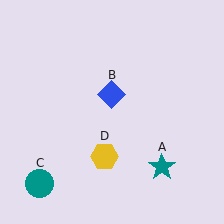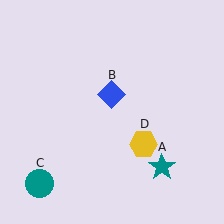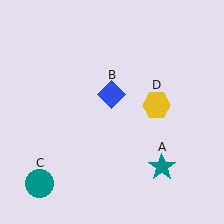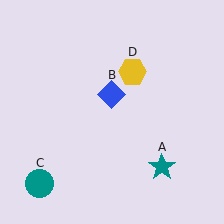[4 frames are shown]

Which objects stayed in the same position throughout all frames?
Teal star (object A) and blue diamond (object B) and teal circle (object C) remained stationary.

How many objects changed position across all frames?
1 object changed position: yellow hexagon (object D).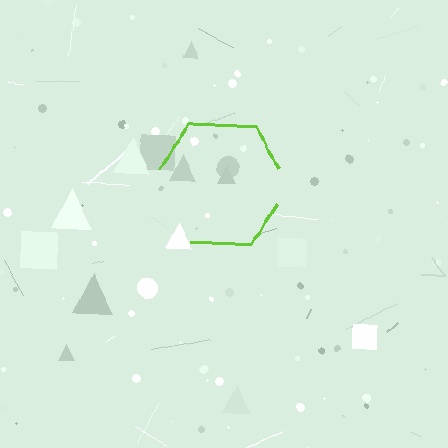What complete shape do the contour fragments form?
The contour fragments form a hexagon.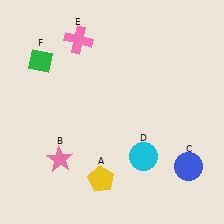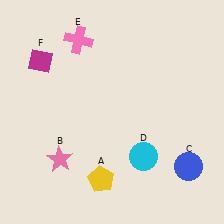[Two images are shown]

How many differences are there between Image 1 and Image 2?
There is 1 difference between the two images.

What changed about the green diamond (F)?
In Image 1, F is green. In Image 2, it changed to magenta.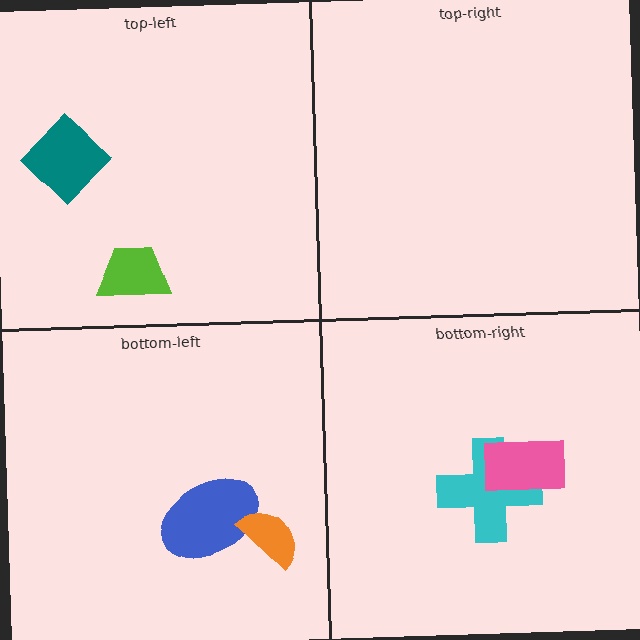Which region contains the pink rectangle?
The bottom-right region.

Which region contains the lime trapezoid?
The top-left region.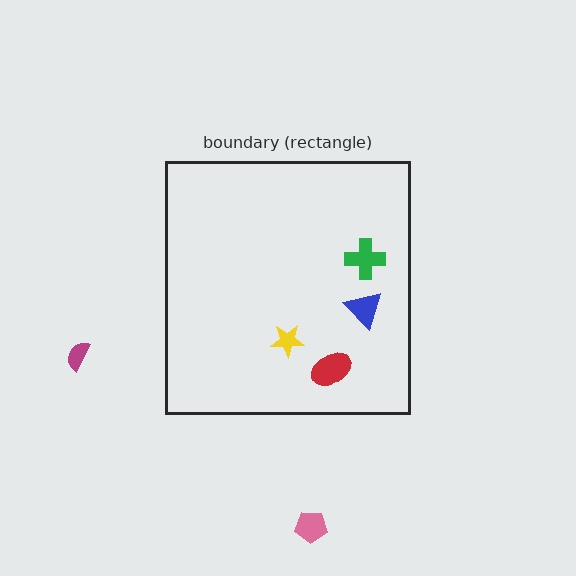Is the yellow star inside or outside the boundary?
Inside.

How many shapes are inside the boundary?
4 inside, 2 outside.